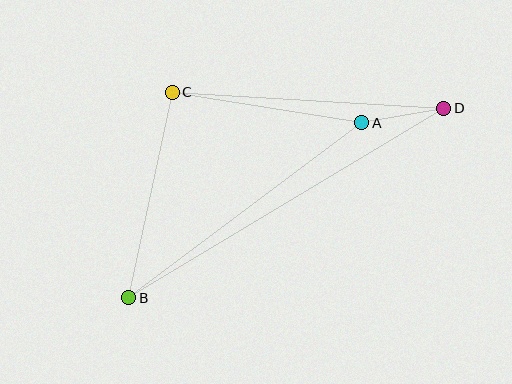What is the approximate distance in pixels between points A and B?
The distance between A and B is approximately 291 pixels.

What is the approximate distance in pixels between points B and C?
The distance between B and C is approximately 210 pixels.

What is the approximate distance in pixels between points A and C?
The distance between A and C is approximately 192 pixels.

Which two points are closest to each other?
Points A and D are closest to each other.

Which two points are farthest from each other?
Points B and D are farthest from each other.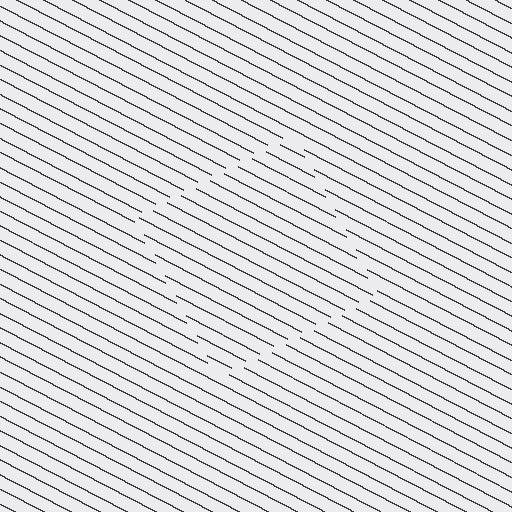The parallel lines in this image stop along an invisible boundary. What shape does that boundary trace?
An illusory square. The interior of the shape contains the same grating, shifted by half a period — the contour is defined by the phase discontinuity where line-ends from the inner and outer gratings abut.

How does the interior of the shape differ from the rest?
The interior of the shape contains the same grating, shifted by half a period — the contour is defined by the phase discontinuity where line-ends from the inner and outer gratings abut.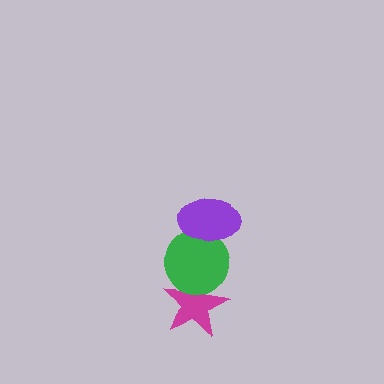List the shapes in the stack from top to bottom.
From top to bottom: the purple ellipse, the green circle, the magenta star.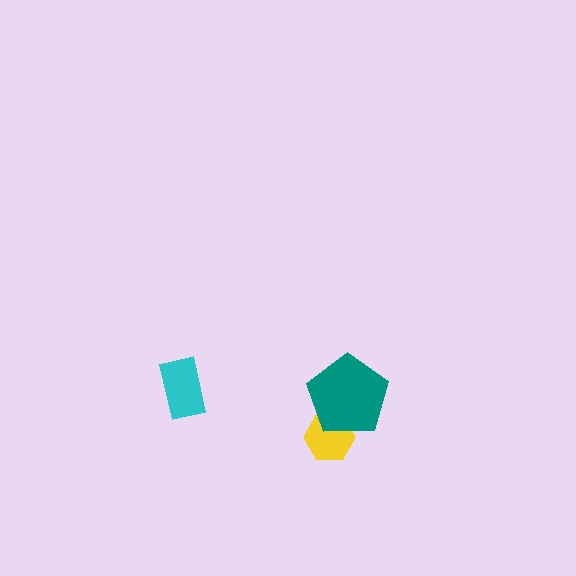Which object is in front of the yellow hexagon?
The teal pentagon is in front of the yellow hexagon.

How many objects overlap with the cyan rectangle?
0 objects overlap with the cyan rectangle.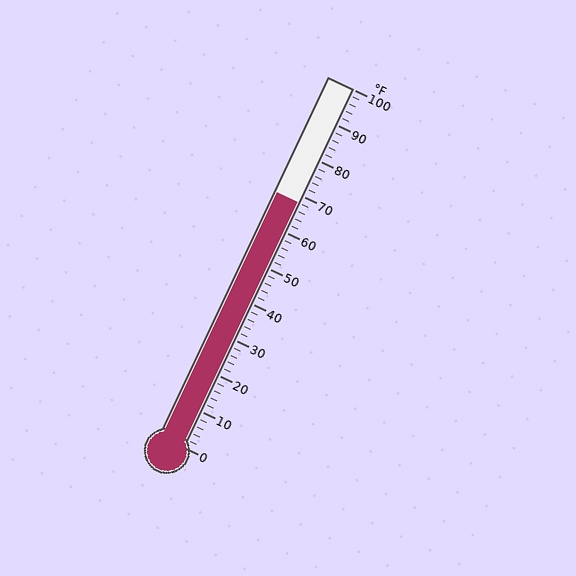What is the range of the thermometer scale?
The thermometer scale ranges from 0°F to 100°F.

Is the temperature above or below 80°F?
The temperature is below 80°F.